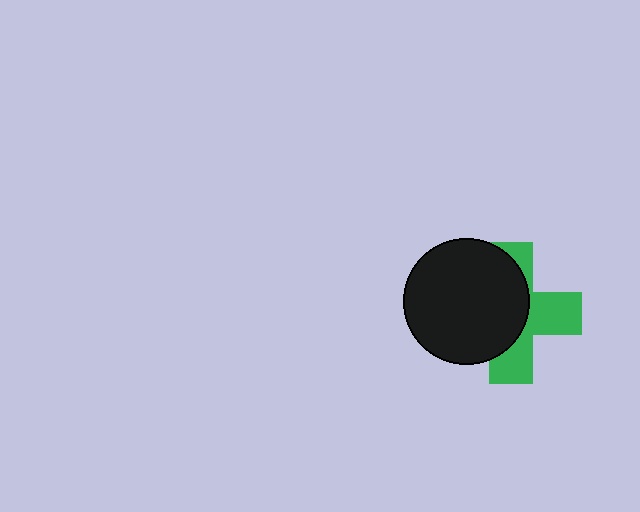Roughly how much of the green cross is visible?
About half of it is visible (roughly 46%).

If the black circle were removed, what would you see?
You would see the complete green cross.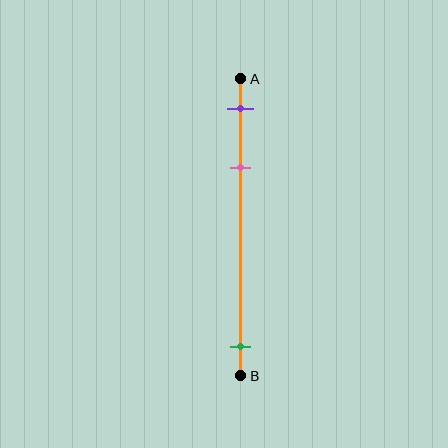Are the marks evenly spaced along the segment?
No, the marks are not evenly spaced.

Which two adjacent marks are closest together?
The purple and pink marks are the closest adjacent pair.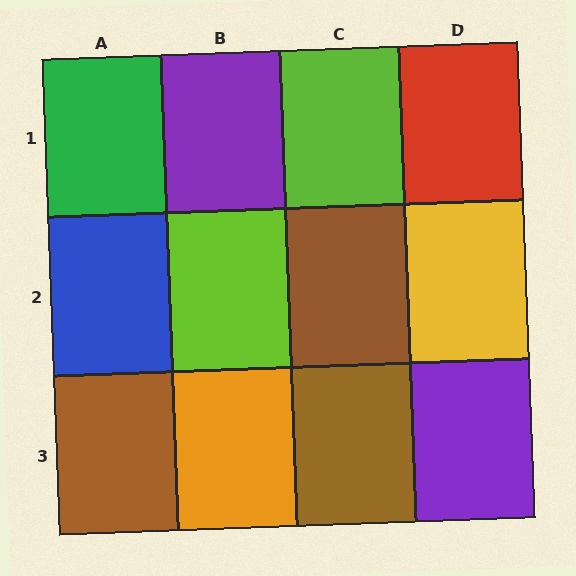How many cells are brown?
3 cells are brown.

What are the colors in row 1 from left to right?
Green, purple, lime, red.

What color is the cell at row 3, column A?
Brown.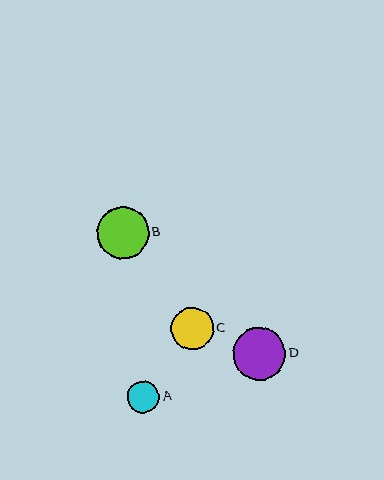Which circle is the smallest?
Circle A is the smallest with a size of approximately 32 pixels.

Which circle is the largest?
Circle D is the largest with a size of approximately 53 pixels.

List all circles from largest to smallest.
From largest to smallest: D, B, C, A.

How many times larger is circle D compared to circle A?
Circle D is approximately 1.7 times the size of circle A.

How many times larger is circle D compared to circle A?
Circle D is approximately 1.7 times the size of circle A.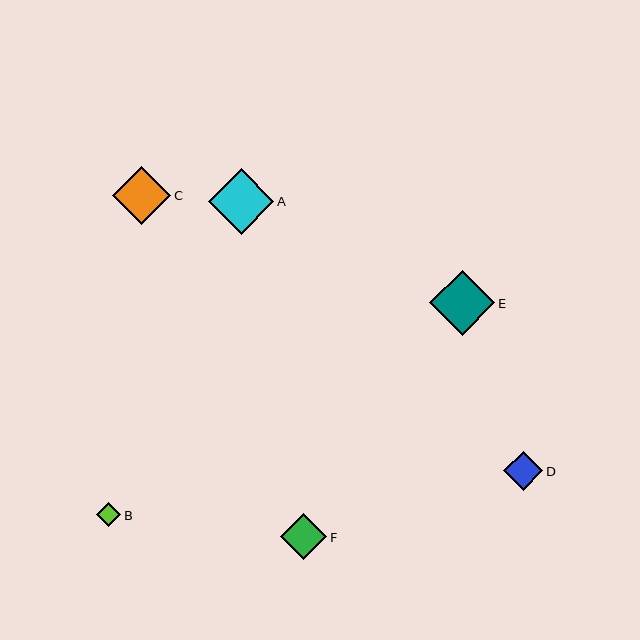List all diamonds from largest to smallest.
From largest to smallest: A, E, C, F, D, B.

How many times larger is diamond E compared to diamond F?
Diamond E is approximately 1.4 times the size of diamond F.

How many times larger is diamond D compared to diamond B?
Diamond D is approximately 1.6 times the size of diamond B.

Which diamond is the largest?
Diamond A is the largest with a size of approximately 66 pixels.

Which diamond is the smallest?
Diamond B is the smallest with a size of approximately 24 pixels.